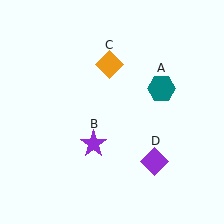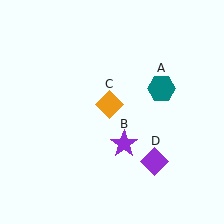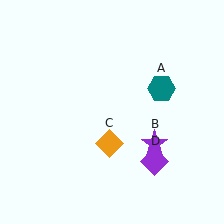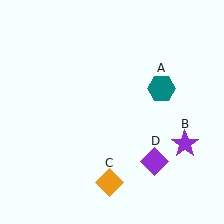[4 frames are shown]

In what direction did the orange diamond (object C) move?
The orange diamond (object C) moved down.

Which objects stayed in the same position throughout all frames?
Teal hexagon (object A) and purple diamond (object D) remained stationary.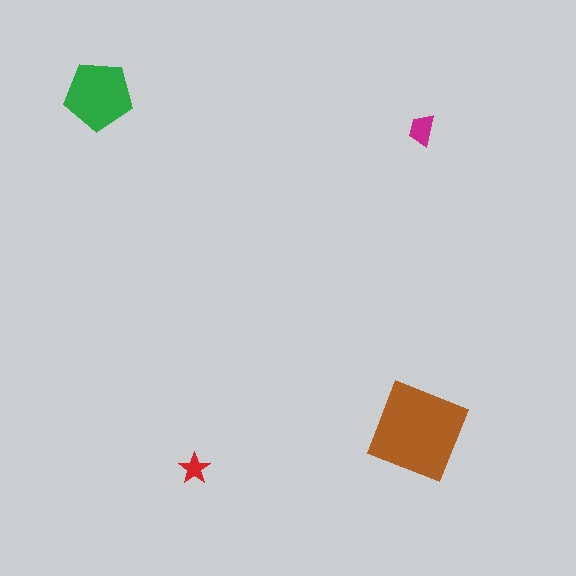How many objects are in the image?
There are 4 objects in the image.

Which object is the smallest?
The red star.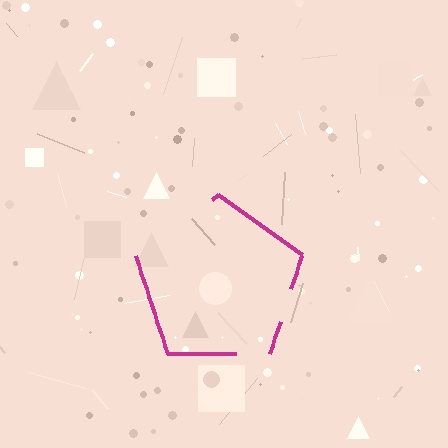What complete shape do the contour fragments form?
The contour fragments form a pentagon.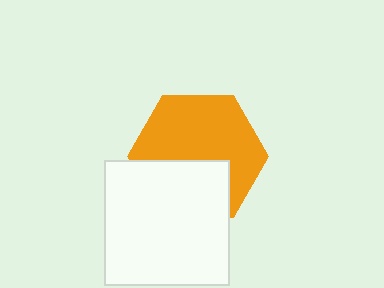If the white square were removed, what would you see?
You would see the complete orange hexagon.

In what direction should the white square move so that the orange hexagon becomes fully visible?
The white square should move down. That is the shortest direction to clear the overlap and leave the orange hexagon fully visible.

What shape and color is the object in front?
The object in front is a white square.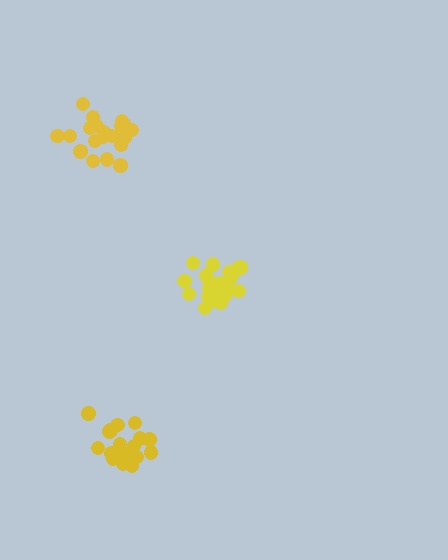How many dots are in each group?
Group 1: 20 dots, Group 2: 21 dots, Group 3: 21 dots (62 total).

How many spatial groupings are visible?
There are 3 spatial groupings.